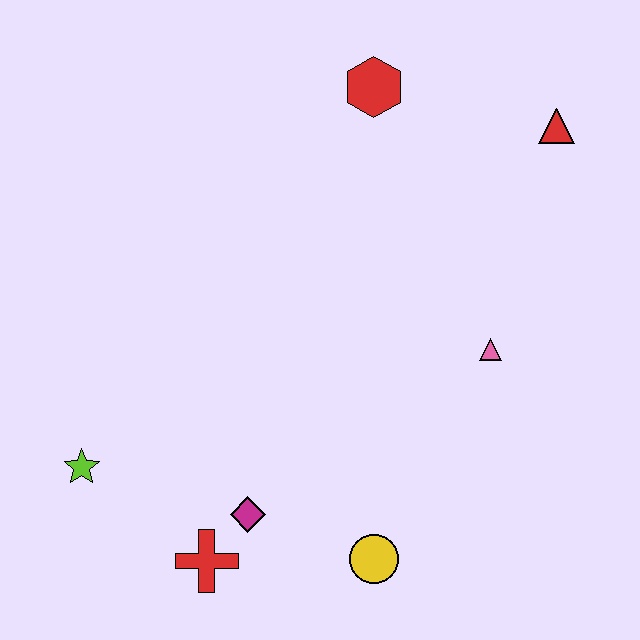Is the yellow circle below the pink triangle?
Yes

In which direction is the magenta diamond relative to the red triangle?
The magenta diamond is below the red triangle.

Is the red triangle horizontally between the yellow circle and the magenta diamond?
No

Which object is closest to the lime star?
The red cross is closest to the lime star.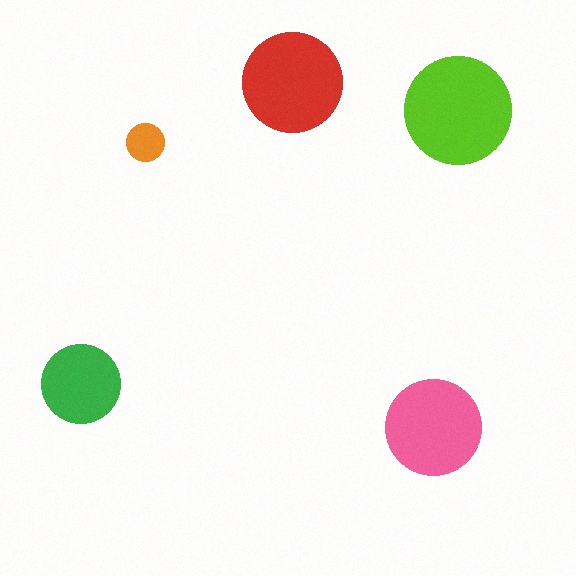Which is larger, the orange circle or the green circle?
The green one.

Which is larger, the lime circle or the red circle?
The lime one.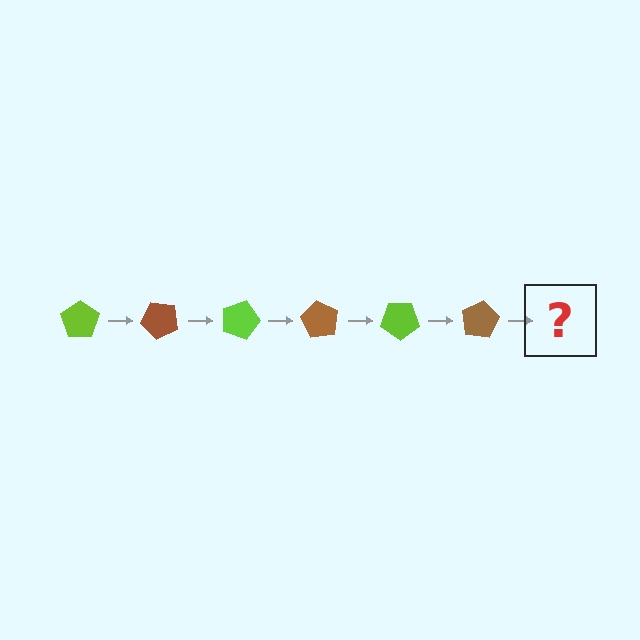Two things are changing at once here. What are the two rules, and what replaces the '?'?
The two rules are that it rotates 45 degrees each step and the color cycles through lime and brown. The '?' should be a lime pentagon, rotated 270 degrees from the start.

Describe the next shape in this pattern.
It should be a lime pentagon, rotated 270 degrees from the start.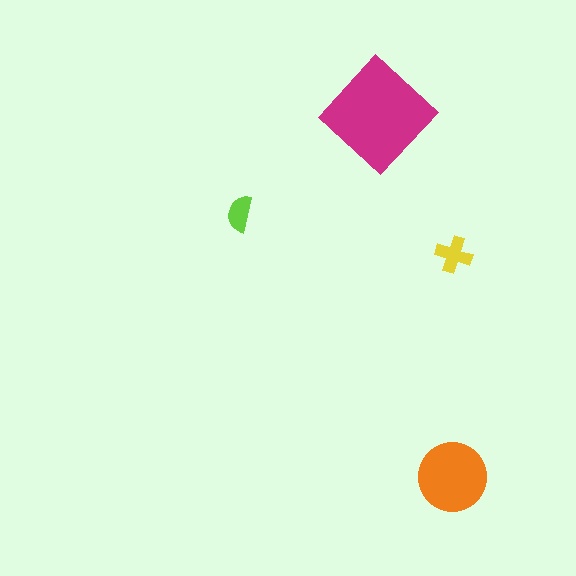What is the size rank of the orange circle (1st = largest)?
2nd.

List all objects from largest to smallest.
The magenta diamond, the orange circle, the yellow cross, the lime semicircle.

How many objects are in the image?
There are 4 objects in the image.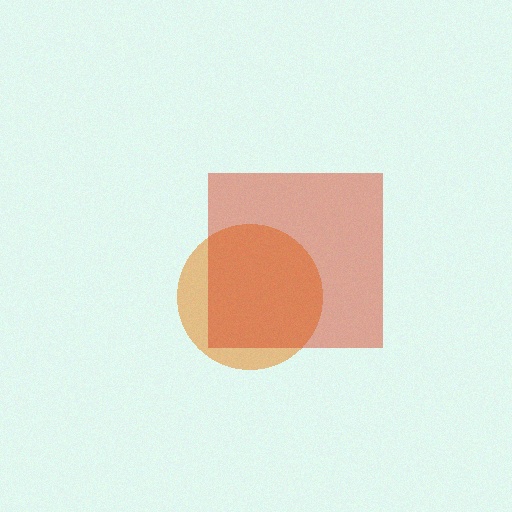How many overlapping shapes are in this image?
There are 2 overlapping shapes in the image.